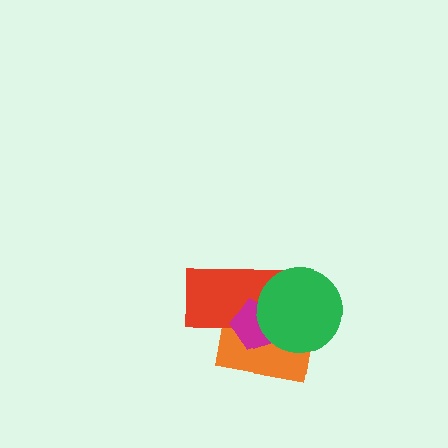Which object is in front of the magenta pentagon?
The green circle is in front of the magenta pentagon.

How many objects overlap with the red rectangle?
3 objects overlap with the red rectangle.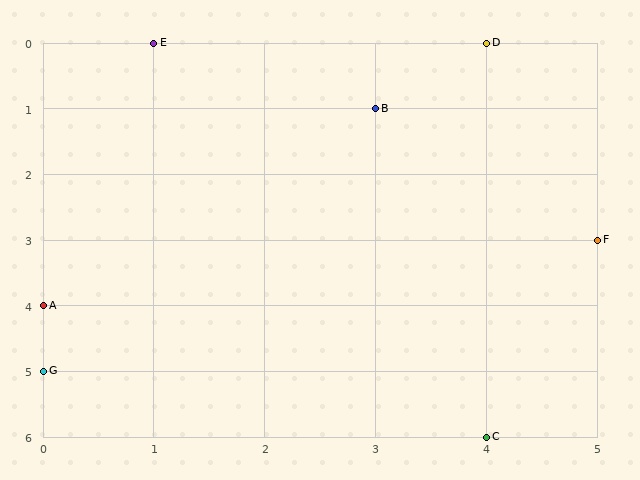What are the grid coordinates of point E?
Point E is at grid coordinates (1, 0).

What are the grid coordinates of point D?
Point D is at grid coordinates (4, 0).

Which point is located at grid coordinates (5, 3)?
Point F is at (5, 3).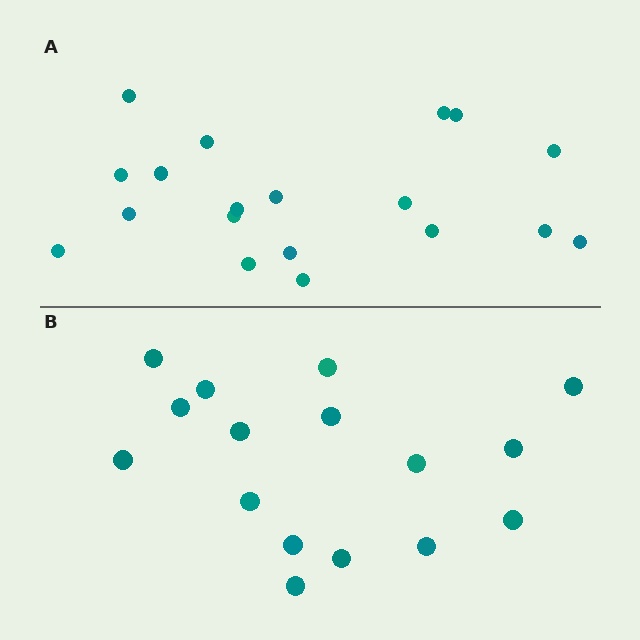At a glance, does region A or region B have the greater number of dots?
Region A (the top region) has more dots.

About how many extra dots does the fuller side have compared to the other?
Region A has just a few more — roughly 2 or 3 more dots than region B.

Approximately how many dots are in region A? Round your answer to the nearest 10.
About 20 dots. (The exact count is 19, which rounds to 20.)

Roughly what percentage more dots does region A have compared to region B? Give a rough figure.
About 20% more.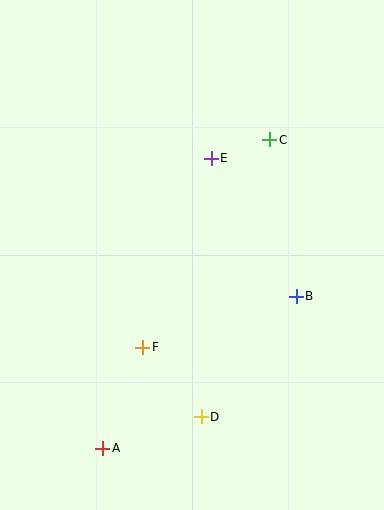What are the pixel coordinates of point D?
Point D is at (201, 417).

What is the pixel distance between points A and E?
The distance between A and E is 309 pixels.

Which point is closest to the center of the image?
Point E at (211, 158) is closest to the center.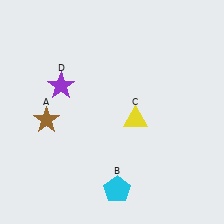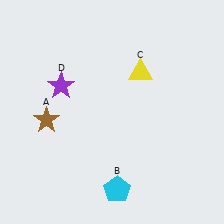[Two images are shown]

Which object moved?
The yellow triangle (C) moved up.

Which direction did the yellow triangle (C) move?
The yellow triangle (C) moved up.